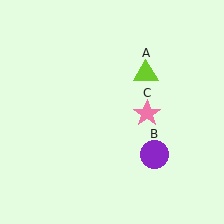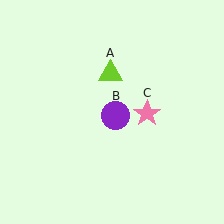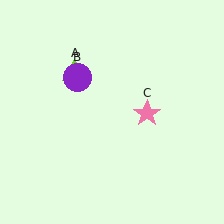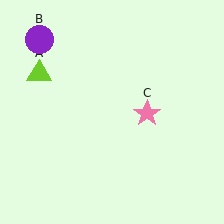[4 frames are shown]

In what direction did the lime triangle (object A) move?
The lime triangle (object A) moved left.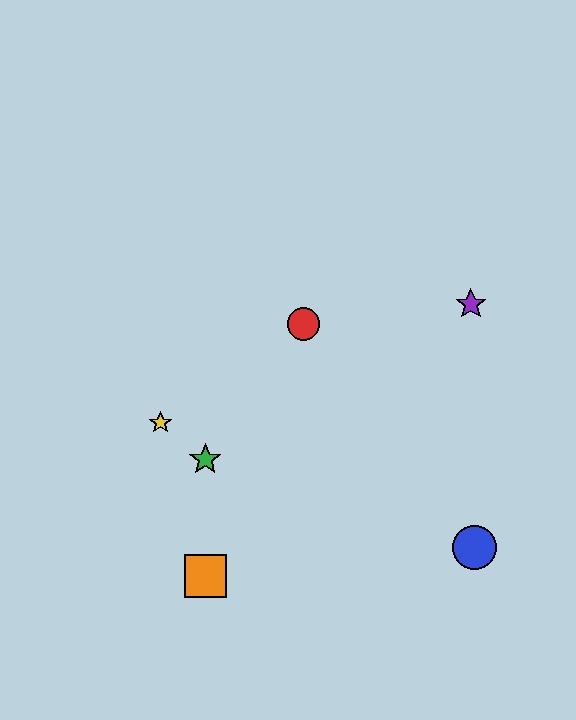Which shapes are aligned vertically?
The green star, the orange square are aligned vertically.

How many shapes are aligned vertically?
2 shapes (the green star, the orange square) are aligned vertically.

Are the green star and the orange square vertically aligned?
Yes, both are at x≈205.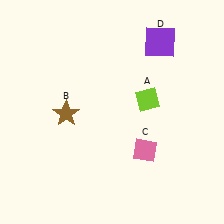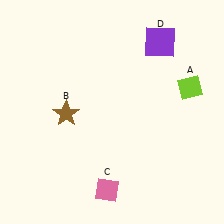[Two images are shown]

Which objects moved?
The objects that moved are: the lime diamond (A), the pink diamond (C).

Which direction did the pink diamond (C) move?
The pink diamond (C) moved down.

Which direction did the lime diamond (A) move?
The lime diamond (A) moved right.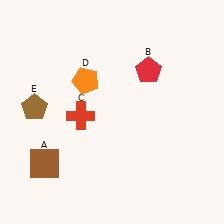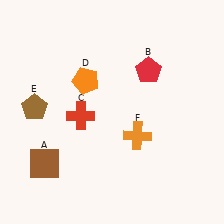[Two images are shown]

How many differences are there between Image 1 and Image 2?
There is 1 difference between the two images.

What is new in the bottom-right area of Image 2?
An orange cross (F) was added in the bottom-right area of Image 2.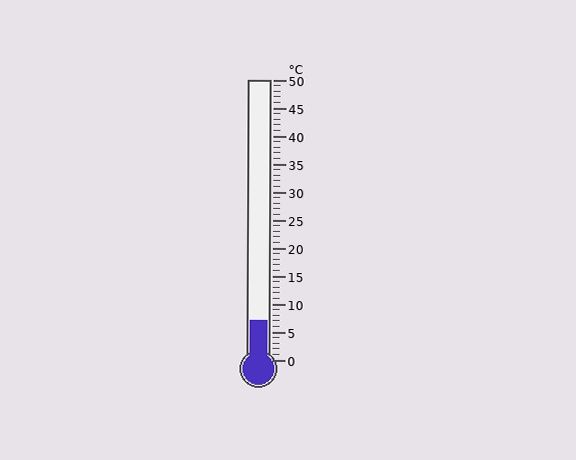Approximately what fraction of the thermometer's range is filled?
The thermometer is filled to approximately 15% of its range.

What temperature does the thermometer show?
The thermometer shows approximately 7°C.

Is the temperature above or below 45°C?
The temperature is below 45°C.